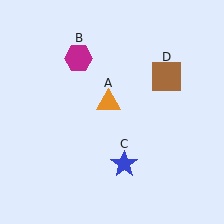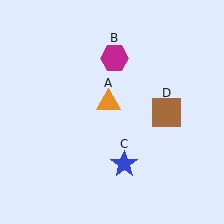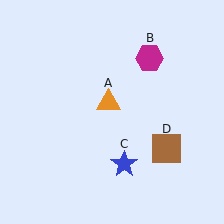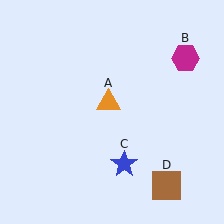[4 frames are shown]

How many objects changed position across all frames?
2 objects changed position: magenta hexagon (object B), brown square (object D).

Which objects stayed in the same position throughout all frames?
Orange triangle (object A) and blue star (object C) remained stationary.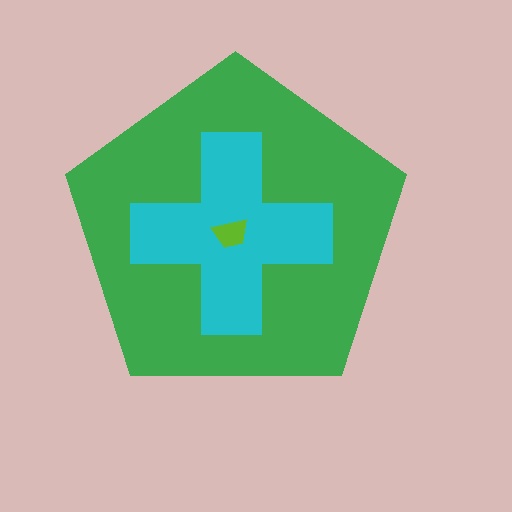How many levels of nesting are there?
3.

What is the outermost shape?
The green pentagon.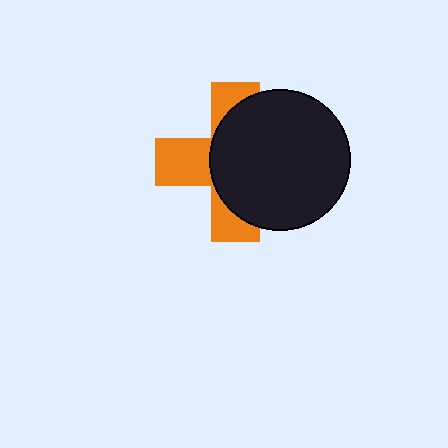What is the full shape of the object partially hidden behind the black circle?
The partially hidden object is an orange cross.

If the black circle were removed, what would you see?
You would see the complete orange cross.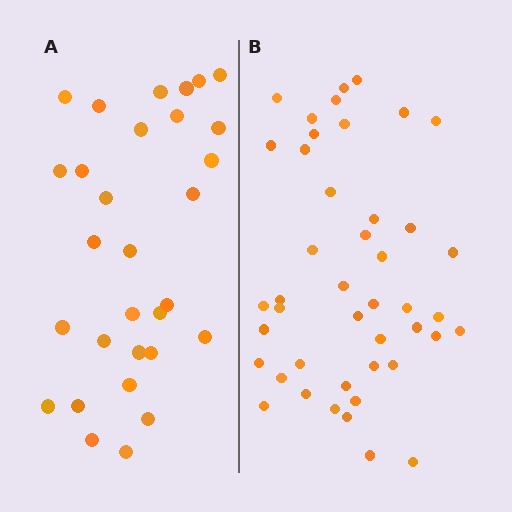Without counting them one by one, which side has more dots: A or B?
Region B (the right region) has more dots.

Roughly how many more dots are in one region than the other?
Region B has approximately 15 more dots than region A.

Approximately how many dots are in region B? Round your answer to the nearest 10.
About 40 dots. (The exact count is 44, which rounds to 40.)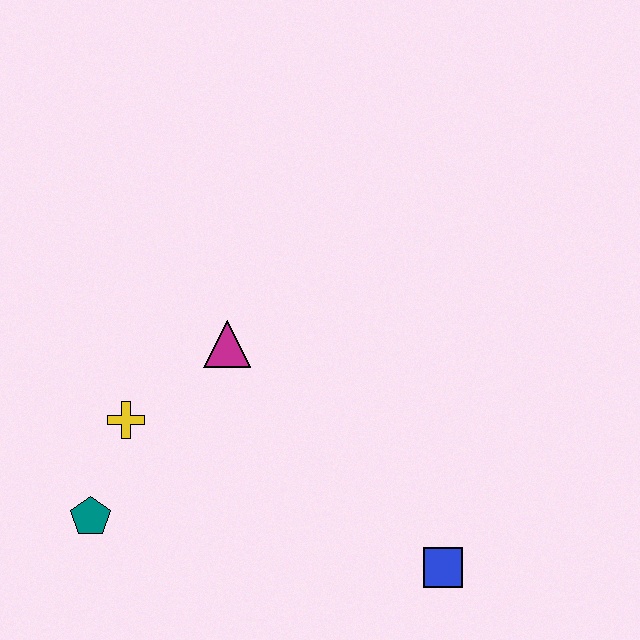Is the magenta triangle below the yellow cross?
No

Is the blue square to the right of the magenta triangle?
Yes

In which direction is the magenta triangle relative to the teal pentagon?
The magenta triangle is above the teal pentagon.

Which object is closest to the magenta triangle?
The yellow cross is closest to the magenta triangle.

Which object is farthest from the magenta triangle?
The blue square is farthest from the magenta triangle.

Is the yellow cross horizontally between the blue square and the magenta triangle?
No